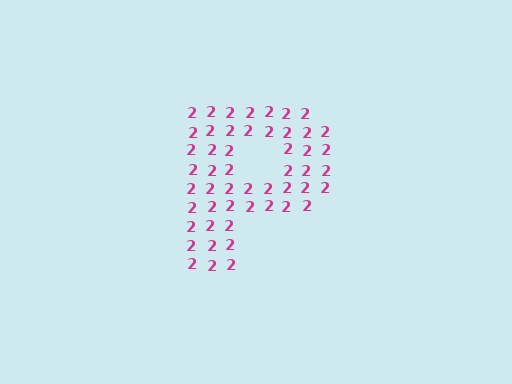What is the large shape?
The large shape is the letter P.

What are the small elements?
The small elements are digit 2's.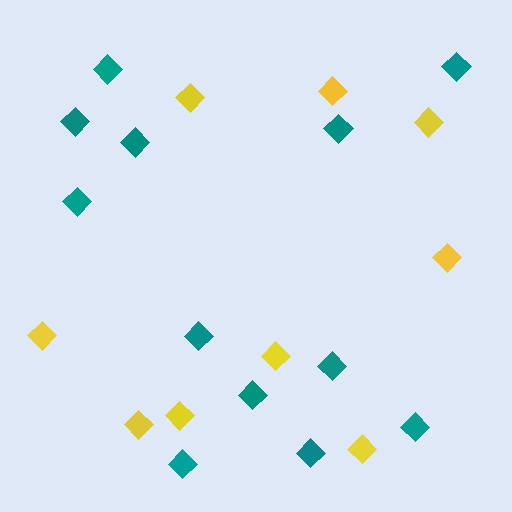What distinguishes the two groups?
There are 2 groups: one group of yellow diamonds (9) and one group of teal diamonds (12).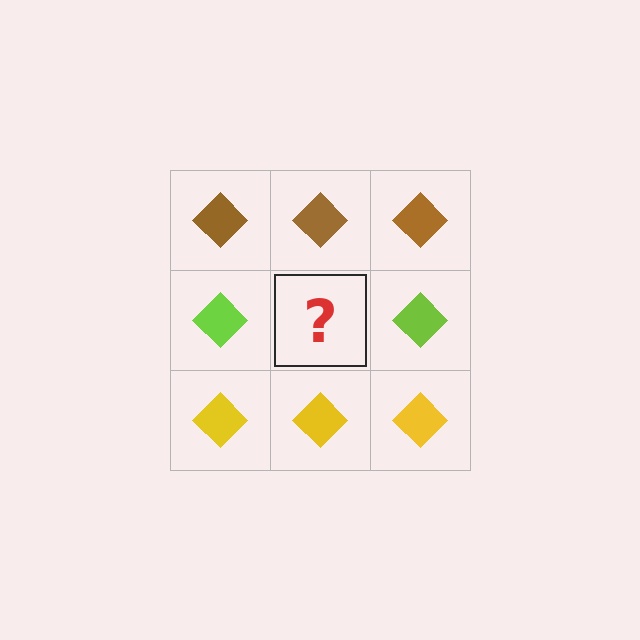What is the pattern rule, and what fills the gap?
The rule is that each row has a consistent color. The gap should be filled with a lime diamond.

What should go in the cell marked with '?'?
The missing cell should contain a lime diamond.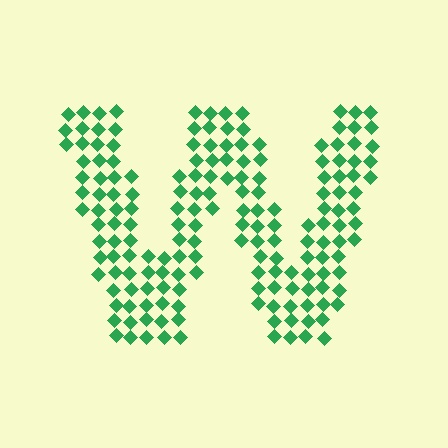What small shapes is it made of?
It is made of small diamonds.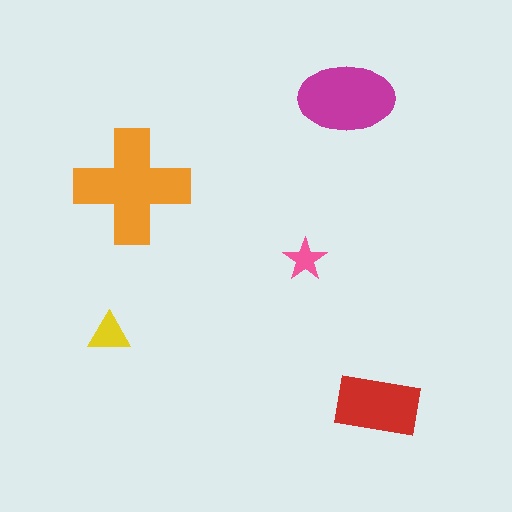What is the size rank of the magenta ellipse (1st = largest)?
2nd.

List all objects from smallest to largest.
The pink star, the yellow triangle, the red rectangle, the magenta ellipse, the orange cross.